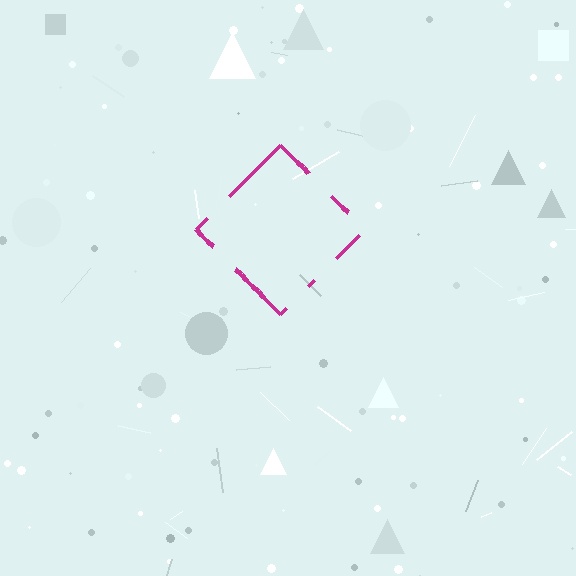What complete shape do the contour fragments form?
The contour fragments form a diamond.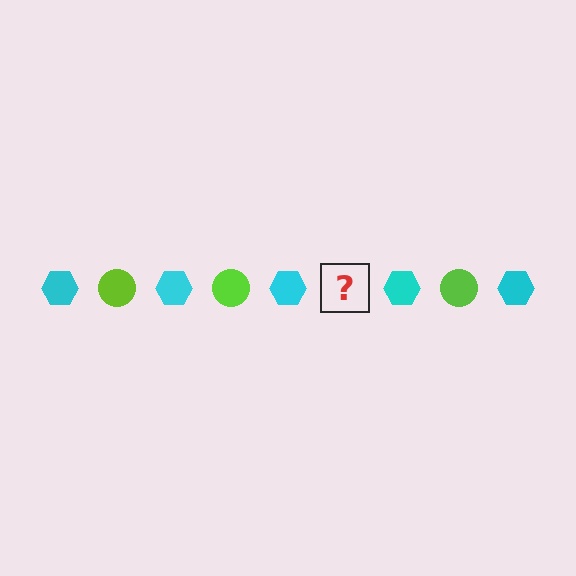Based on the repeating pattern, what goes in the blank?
The blank should be a lime circle.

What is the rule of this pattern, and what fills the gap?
The rule is that the pattern alternates between cyan hexagon and lime circle. The gap should be filled with a lime circle.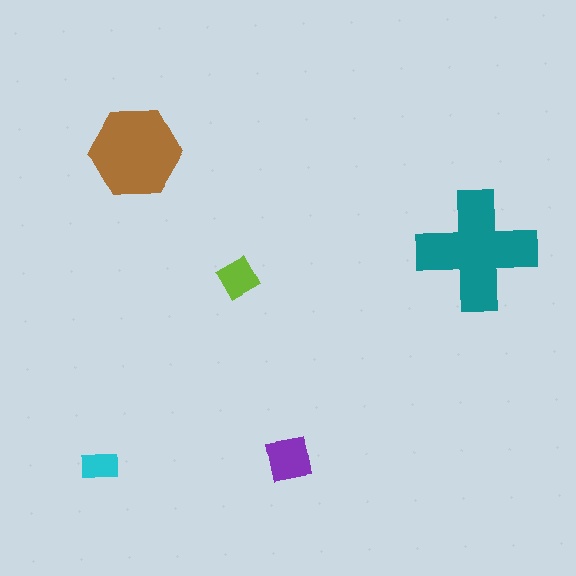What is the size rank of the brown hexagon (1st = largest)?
2nd.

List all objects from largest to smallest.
The teal cross, the brown hexagon, the purple square, the lime diamond, the cyan rectangle.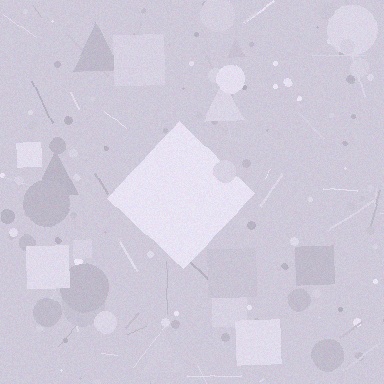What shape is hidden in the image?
A diamond is hidden in the image.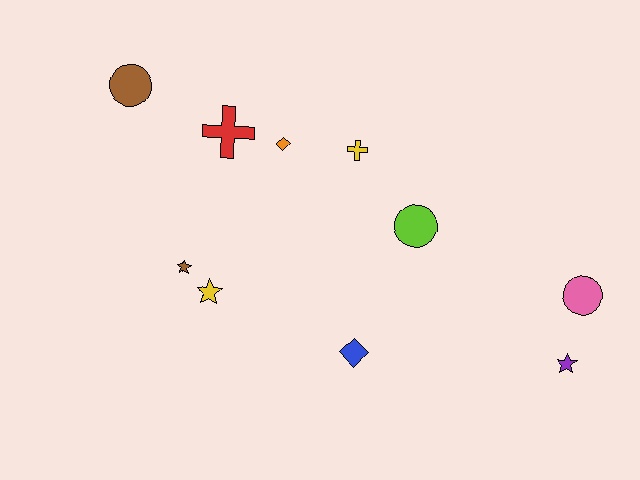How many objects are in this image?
There are 10 objects.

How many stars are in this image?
There are 3 stars.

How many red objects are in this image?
There is 1 red object.